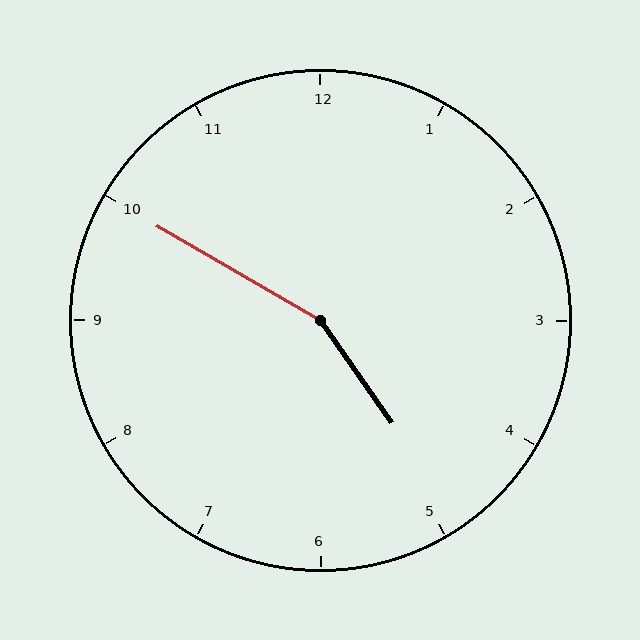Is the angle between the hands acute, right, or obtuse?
It is obtuse.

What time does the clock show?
4:50.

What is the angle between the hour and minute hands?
Approximately 155 degrees.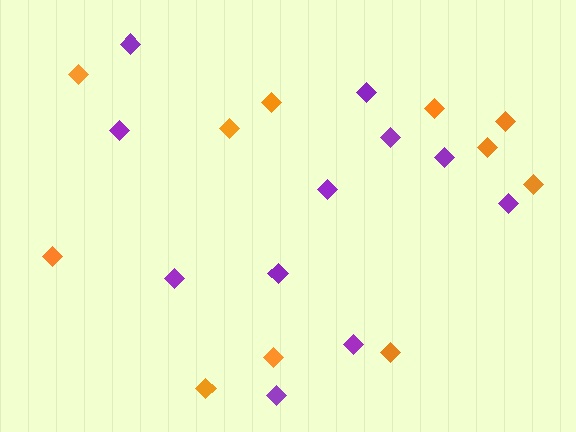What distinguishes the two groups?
There are 2 groups: one group of purple diamonds (11) and one group of orange diamonds (11).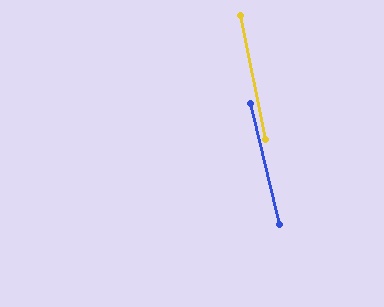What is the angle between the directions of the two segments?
Approximately 2 degrees.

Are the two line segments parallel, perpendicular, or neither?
Parallel — their directions differ by only 1.9°.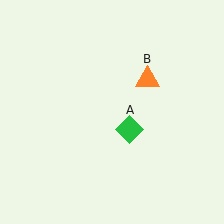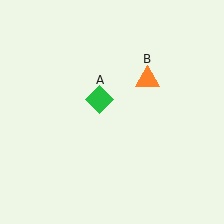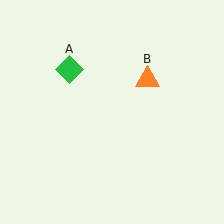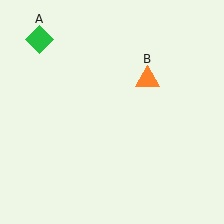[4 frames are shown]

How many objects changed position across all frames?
1 object changed position: green diamond (object A).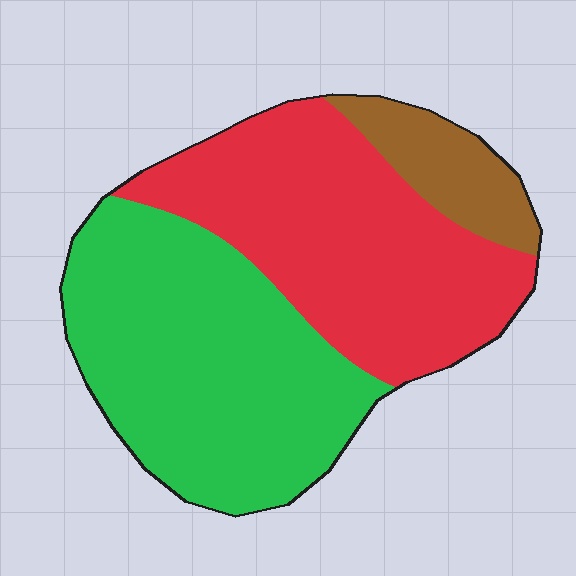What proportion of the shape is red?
Red takes up about two fifths (2/5) of the shape.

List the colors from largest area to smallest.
From largest to smallest: green, red, brown.